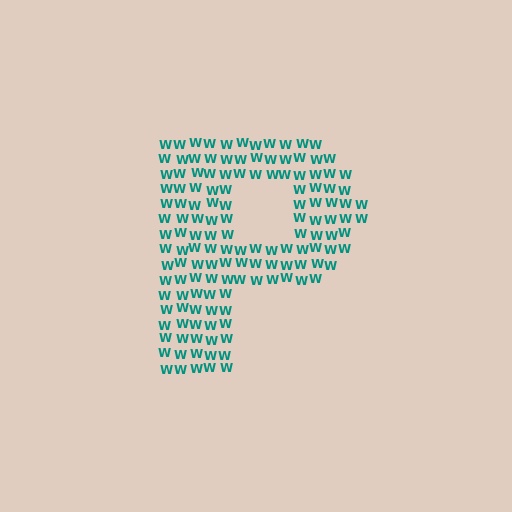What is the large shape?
The large shape is the letter P.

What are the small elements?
The small elements are letter W's.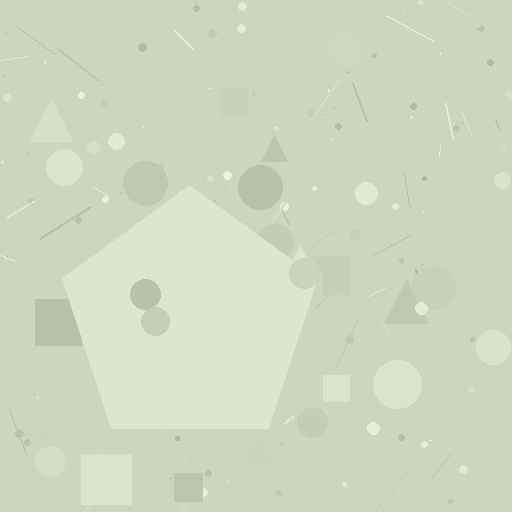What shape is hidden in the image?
A pentagon is hidden in the image.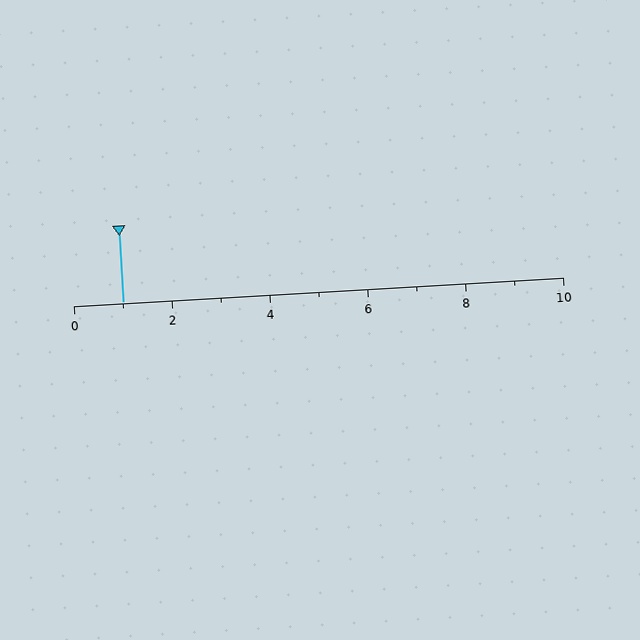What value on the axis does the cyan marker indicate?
The marker indicates approximately 1.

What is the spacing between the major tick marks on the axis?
The major ticks are spaced 2 apart.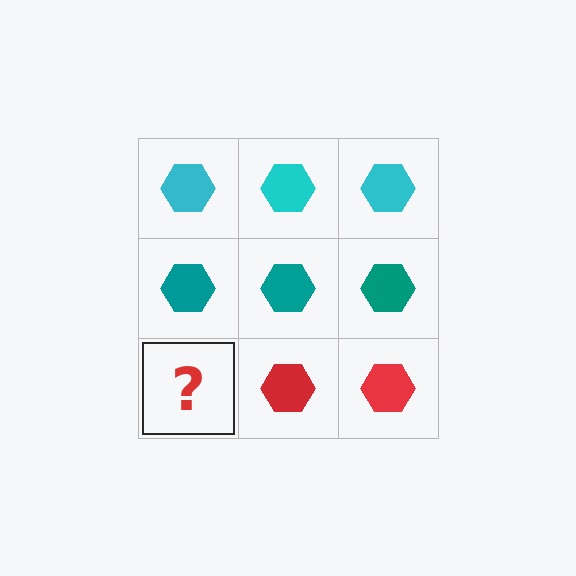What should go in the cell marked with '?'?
The missing cell should contain a red hexagon.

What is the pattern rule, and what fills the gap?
The rule is that each row has a consistent color. The gap should be filled with a red hexagon.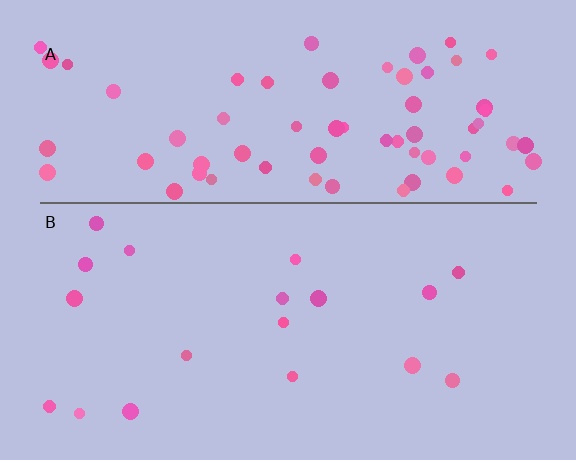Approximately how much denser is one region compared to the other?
Approximately 4.0× — region A over region B.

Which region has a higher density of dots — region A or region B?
A (the top).